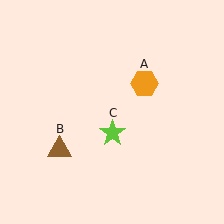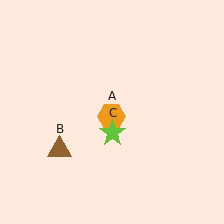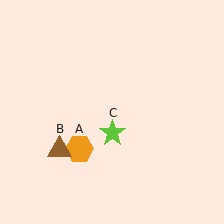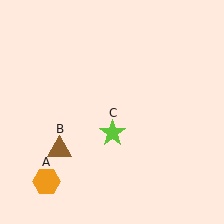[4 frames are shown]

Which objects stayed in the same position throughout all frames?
Brown triangle (object B) and lime star (object C) remained stationary.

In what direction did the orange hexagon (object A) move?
The orange hexagon (object A) moved down and to the left.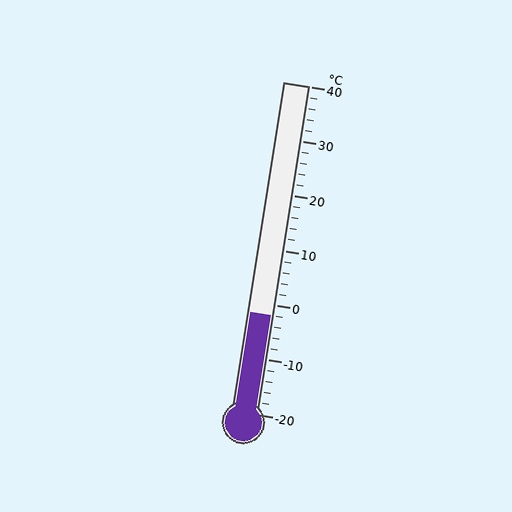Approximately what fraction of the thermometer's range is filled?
The thermometer is filled to approximately 30% of its range.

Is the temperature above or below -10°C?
The temperature is above -10°C.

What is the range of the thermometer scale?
The thermometer scale ranges from -20°C to 40°C.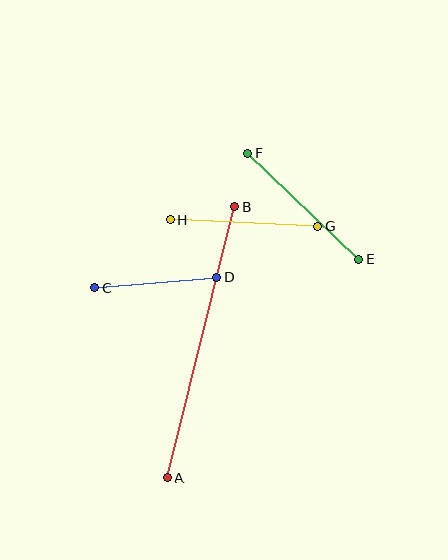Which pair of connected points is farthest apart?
Points A and B are farthest apart.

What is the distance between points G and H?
The distance is approximately 148 pixels.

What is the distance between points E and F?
The distance is approximately 153 pixels.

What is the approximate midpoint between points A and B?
The midpoint is at approximately (201, 342) pixels.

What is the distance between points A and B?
The distance is approximately 279 pixels.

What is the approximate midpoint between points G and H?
The midpoint is at approximately (244, 223) pixels.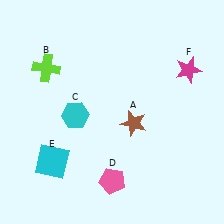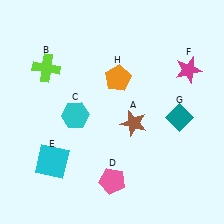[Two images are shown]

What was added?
A teal diamond (G), an orange pentagon (H) were added in Image 2.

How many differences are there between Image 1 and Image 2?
There are 2 differences between the two images.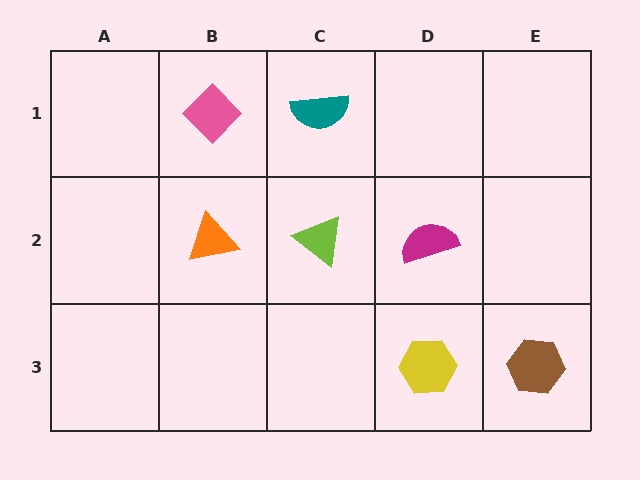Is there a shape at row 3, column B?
No, that cell is empty.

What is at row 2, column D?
A magenta semicircle.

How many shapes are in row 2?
3 shapes.